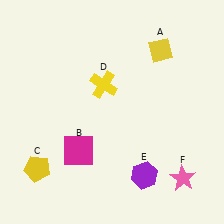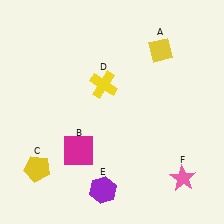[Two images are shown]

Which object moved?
The purple hexagon (E) moved left.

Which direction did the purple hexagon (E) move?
The purple hexagon (E) moved left.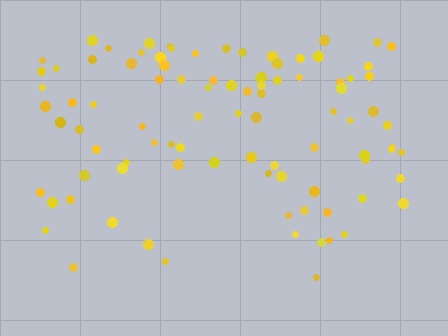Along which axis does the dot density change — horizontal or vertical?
Vertical.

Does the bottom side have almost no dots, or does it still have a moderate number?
Still a moderate number, just noticeably fewer than the top.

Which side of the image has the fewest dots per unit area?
The bottom.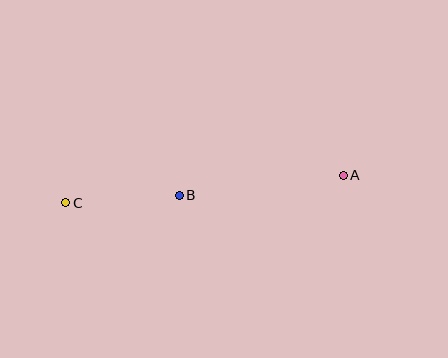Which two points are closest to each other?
Points B and C are closest to each other.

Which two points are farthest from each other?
Points A and C are farthest from each other.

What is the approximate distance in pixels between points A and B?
The distance between A and B is approximately 165 pixels.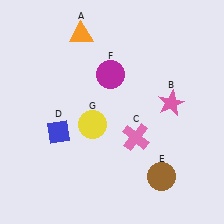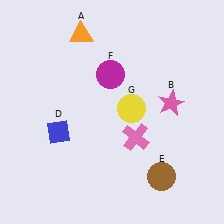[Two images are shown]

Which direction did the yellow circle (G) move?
The yellow circle (G) moved right.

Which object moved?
The yellow circle (G) moved right.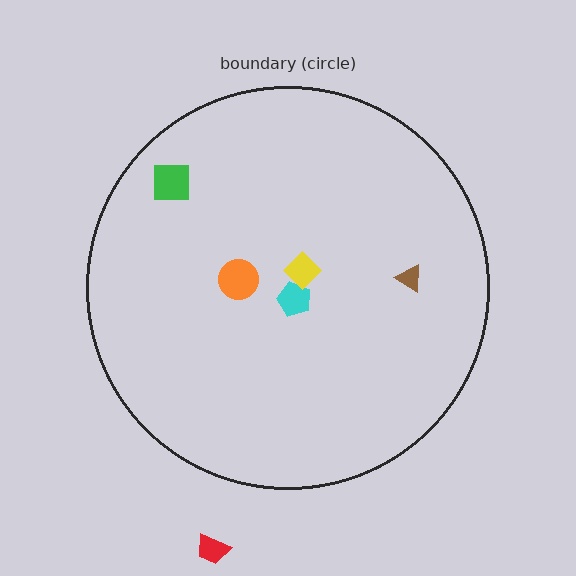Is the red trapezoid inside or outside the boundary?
Outside.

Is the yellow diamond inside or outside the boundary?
Inside.